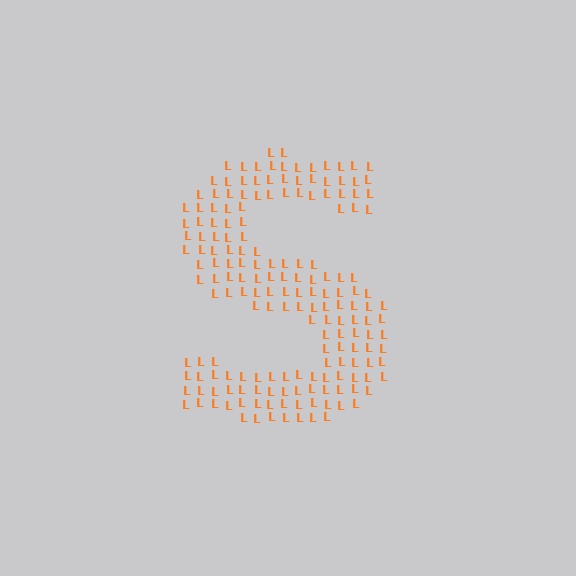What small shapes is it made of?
It is made of small letter L's.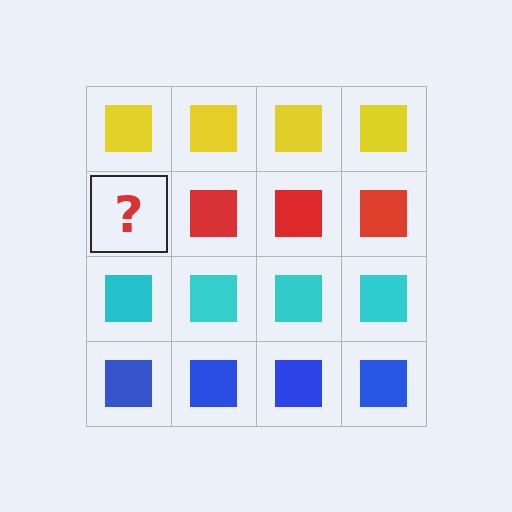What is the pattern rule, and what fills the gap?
The rule is that each row has a consistent color. The gap should be filled with a red square.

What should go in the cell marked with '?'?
The missing cell should contain a red square.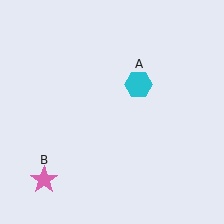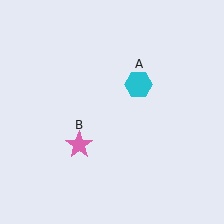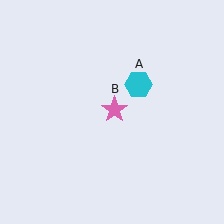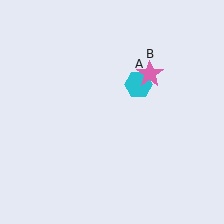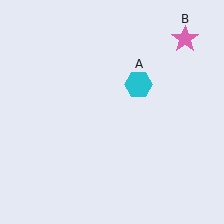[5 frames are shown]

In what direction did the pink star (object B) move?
The pink star (object B) moved up and to the right.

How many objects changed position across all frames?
1 object changed position: pink star (object B).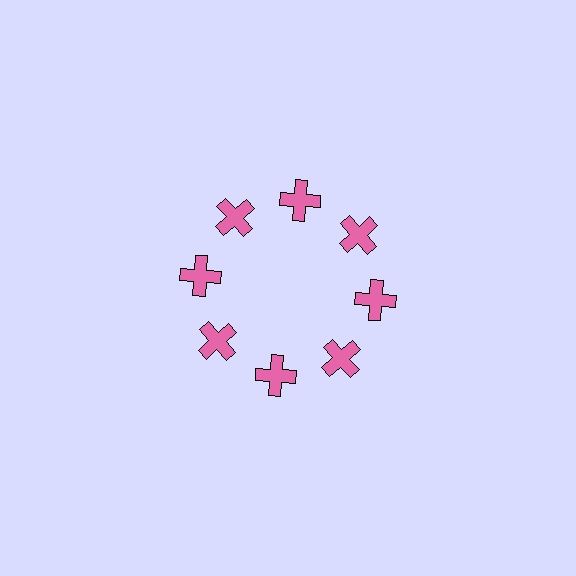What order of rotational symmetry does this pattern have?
This pattern has 8-fold rotational symmetry.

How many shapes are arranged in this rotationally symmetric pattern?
There are 8 shapes, arranged in 8 groups of 1.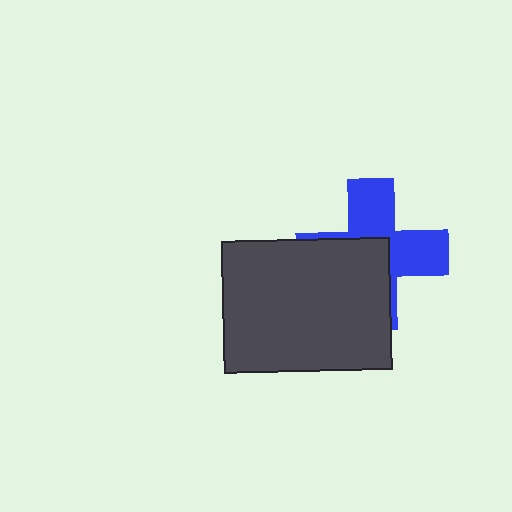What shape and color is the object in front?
The object in front is a dark gray rectangle.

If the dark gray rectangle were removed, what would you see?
You would see the complete blue cross.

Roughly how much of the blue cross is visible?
About half of it is visible (roughly 51%).